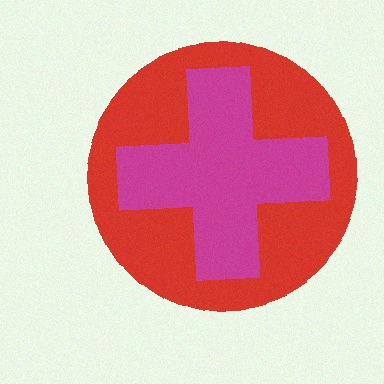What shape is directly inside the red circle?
The magenta cross.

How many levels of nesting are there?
2.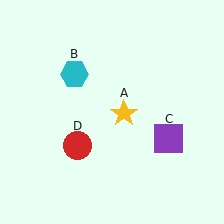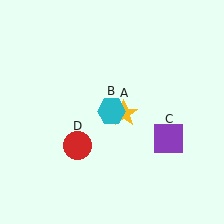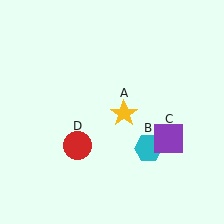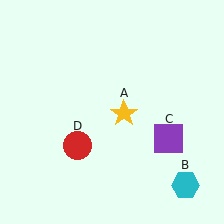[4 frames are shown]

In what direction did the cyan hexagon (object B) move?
The cyan hexagon (object B) moved down and to the right.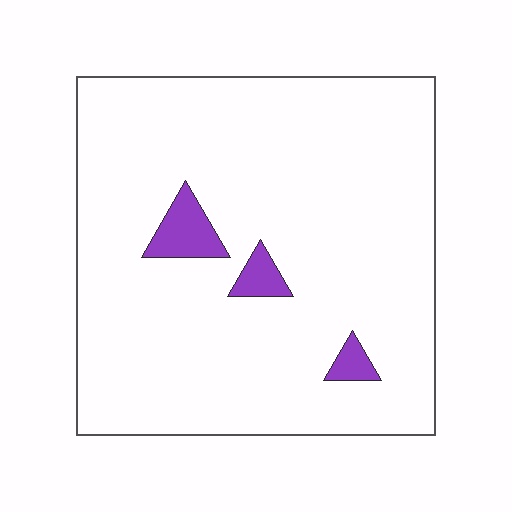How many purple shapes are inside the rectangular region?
3.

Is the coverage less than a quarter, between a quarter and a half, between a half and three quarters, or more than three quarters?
Less than a quarter.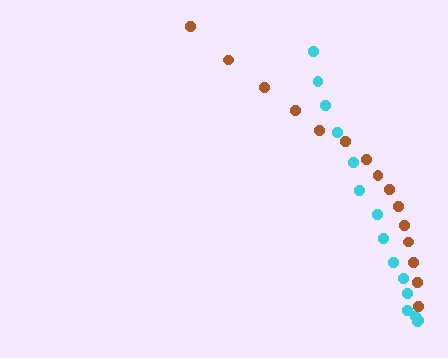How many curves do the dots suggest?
There are 2 distinct paths.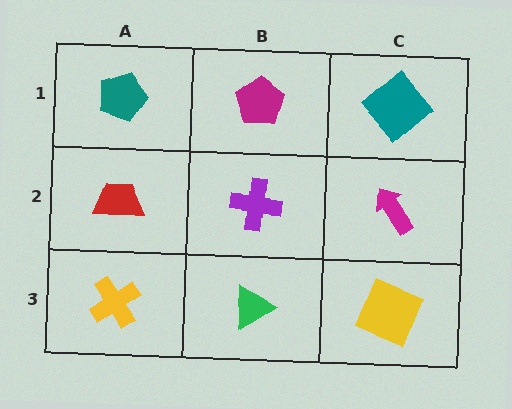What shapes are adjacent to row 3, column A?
A red trapezoid (row 2, column A), a green triangle (row 3, column B).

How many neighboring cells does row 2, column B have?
4.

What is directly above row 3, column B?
A purple cross.